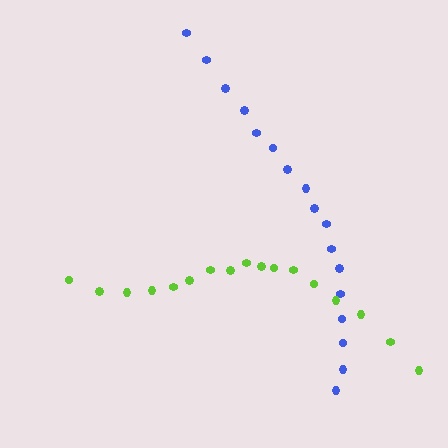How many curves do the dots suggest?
There are 2 distinct paths.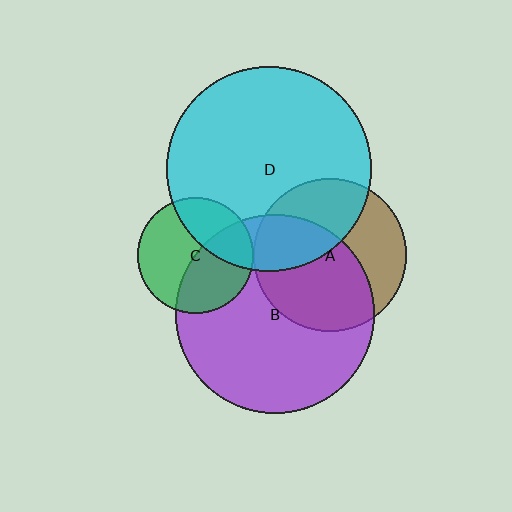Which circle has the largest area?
Circle D (cyan).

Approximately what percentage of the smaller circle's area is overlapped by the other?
Approximately 45%.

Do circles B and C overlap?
Yes.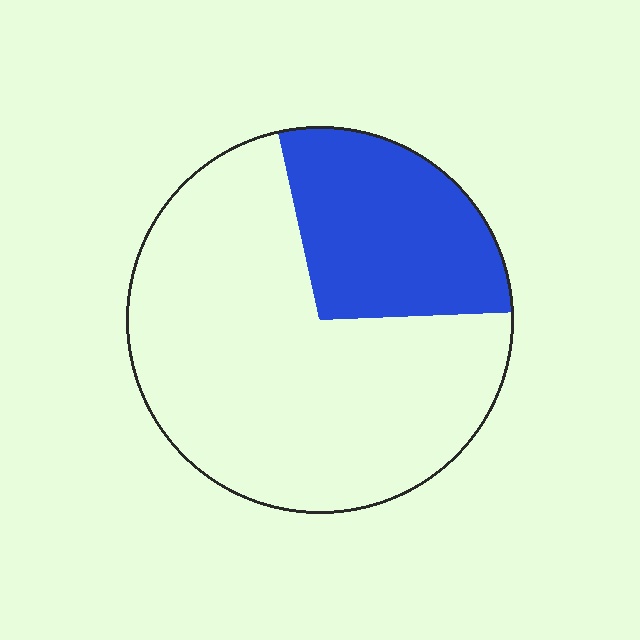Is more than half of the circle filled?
No.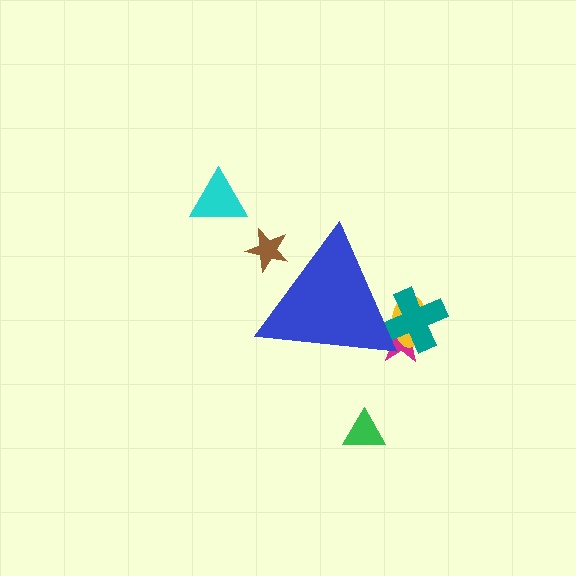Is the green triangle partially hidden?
No, the green triangle is fully visible.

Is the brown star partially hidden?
Yes, the brown star is partially hidden behind the blue triangle.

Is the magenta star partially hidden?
Yes, the magenta star is partially hidden behind the blue triangle.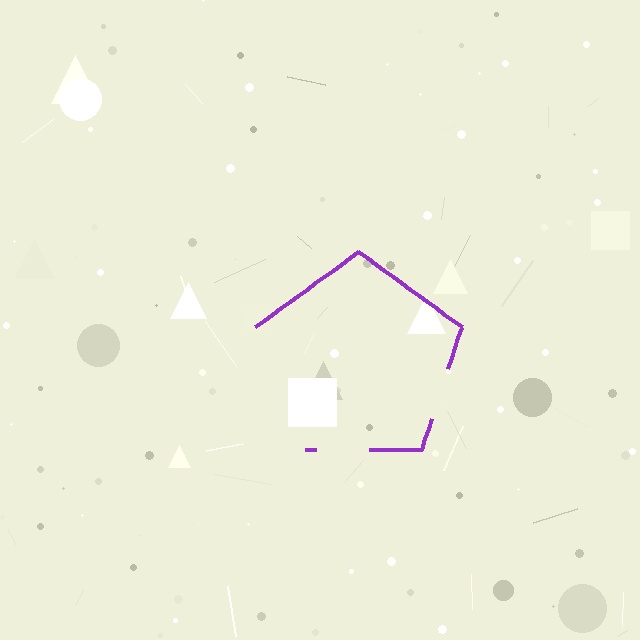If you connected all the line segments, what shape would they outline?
They would outline a pentagon.